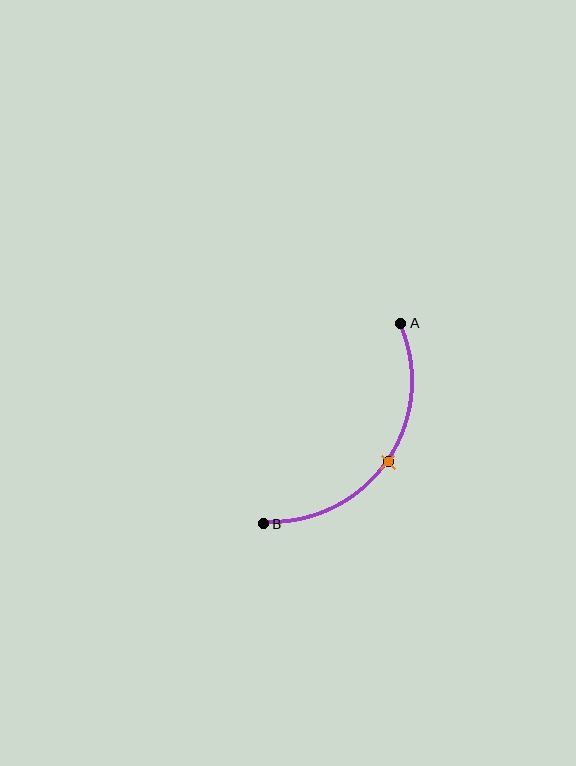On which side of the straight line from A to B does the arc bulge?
The arc bulges below and to the right of the straight line connecting A and B.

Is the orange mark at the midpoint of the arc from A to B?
Yes. The orange mark lies on the arc at equal arc-length from both A and B — it is the arc midpoint.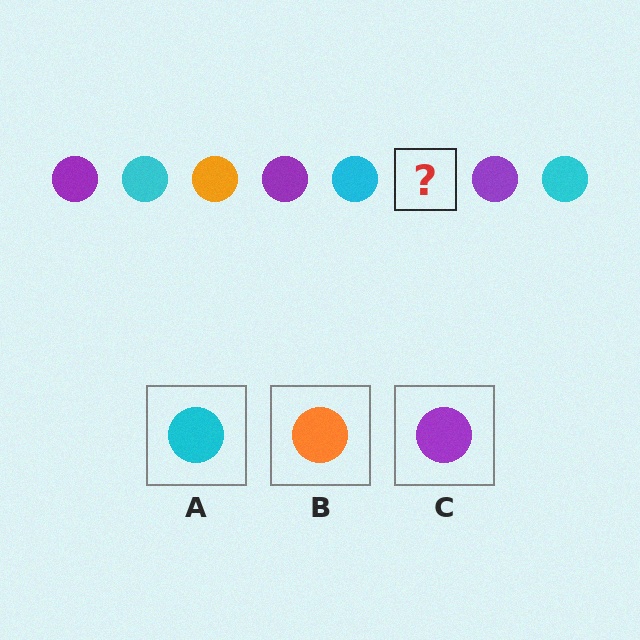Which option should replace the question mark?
Option B.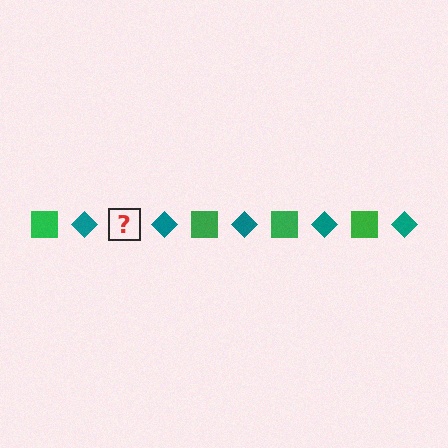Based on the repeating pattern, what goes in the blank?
The blank should be a green square.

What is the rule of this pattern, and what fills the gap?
The rule is that the pattern alternates between green square and teal diamond. The gap should be filled with a green square.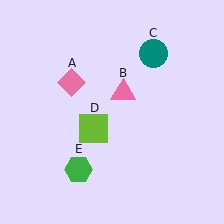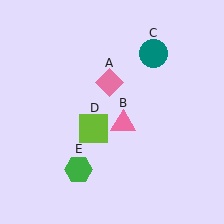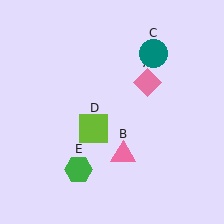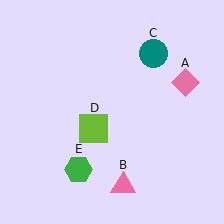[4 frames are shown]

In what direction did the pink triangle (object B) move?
The pink triangle (object B) moved down.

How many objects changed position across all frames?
2 objects changed position: pink diamond (object A), pink triangle (object B).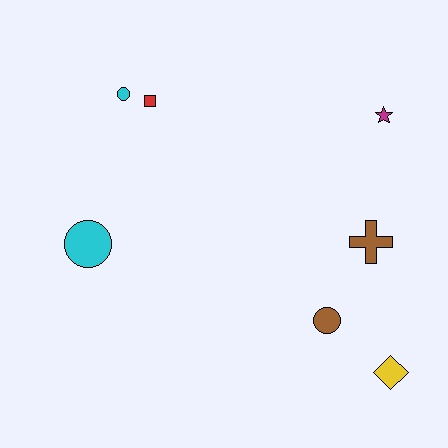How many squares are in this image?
There is 1 square.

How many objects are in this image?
There are 7 objects.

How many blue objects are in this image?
There are no blue objects.